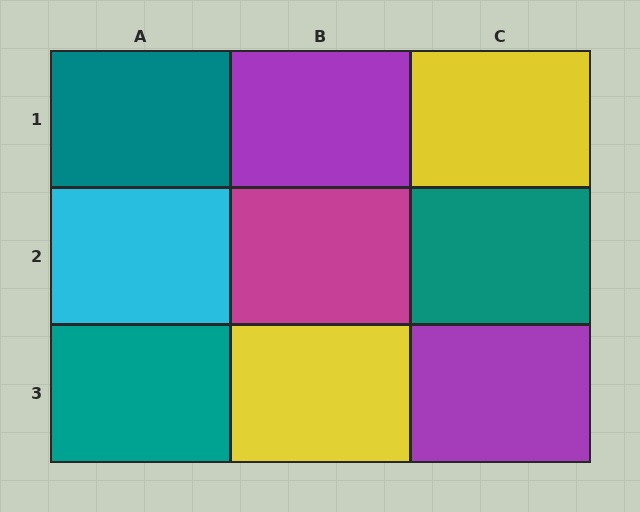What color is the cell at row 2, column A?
Cyan.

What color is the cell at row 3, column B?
Yellow.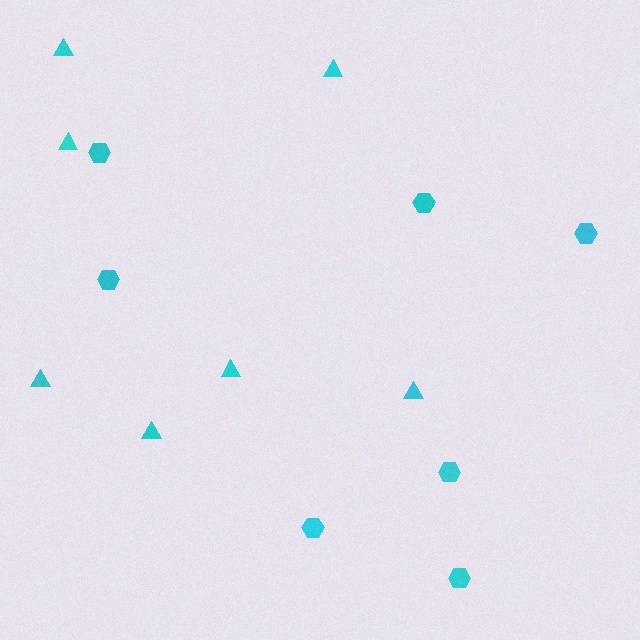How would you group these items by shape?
There are 2 groups: one group of triangles (7) and one group of hexagons (7).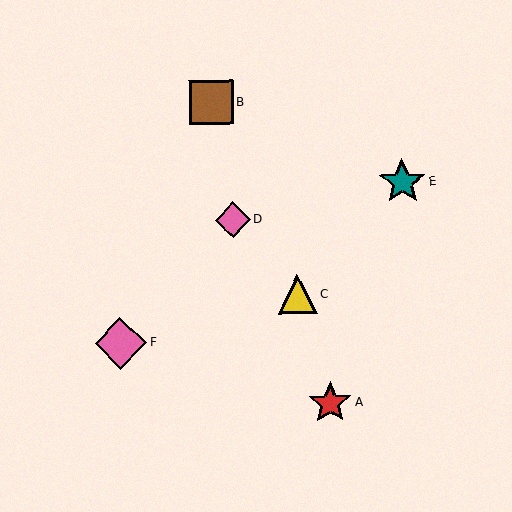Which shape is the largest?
The pink diamond (labeled F) is the largest.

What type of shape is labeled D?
Shape D is a pink diamond.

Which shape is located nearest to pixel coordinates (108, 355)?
The pink diamond (labeled F) at (121, 343) is nearest to that location.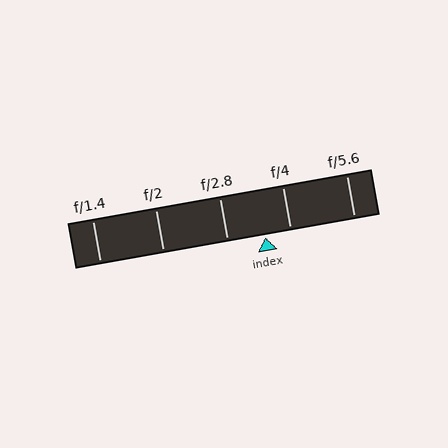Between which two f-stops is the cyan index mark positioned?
The index mark is between f/2.8 and f/4.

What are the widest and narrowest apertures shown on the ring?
The widest aperture shown is f/1.4 and the narrowest is f/5.6.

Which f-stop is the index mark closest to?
The index mark is closest to f/4.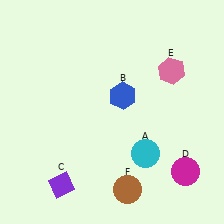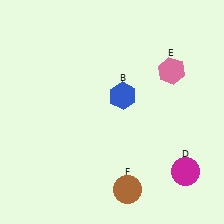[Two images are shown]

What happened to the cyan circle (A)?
The cyan circle (A) was removed in Image 2. It was in the bottom-right area of Image 1.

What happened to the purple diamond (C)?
The purple diamond (C) was removed in Image 2. It was in the bottom-left area of Image 1.